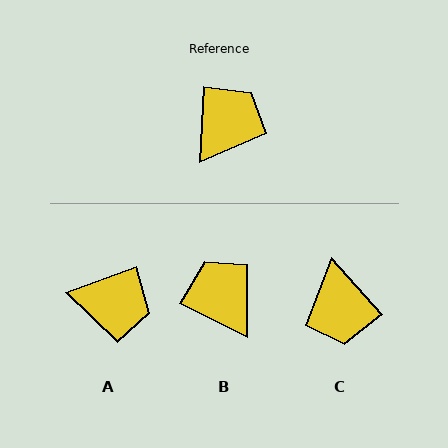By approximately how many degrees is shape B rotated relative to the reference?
Approximately 67 degrees counter-clockwise.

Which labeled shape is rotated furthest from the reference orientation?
C, about 135 degrees away.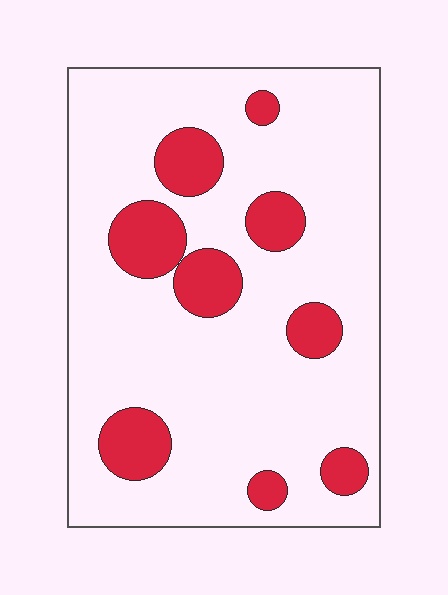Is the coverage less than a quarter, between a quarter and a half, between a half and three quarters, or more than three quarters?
Less than a quarter.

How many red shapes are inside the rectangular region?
9.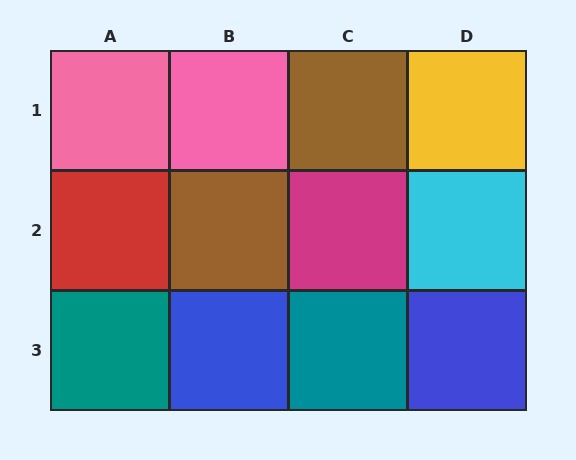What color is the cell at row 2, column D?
Cyan.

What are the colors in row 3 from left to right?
Teal, blue, teal, blue.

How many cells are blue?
2 cells are blue.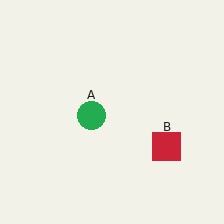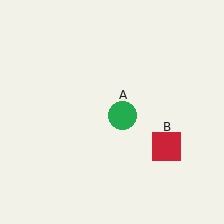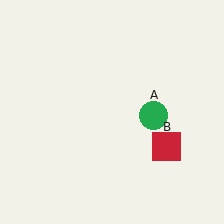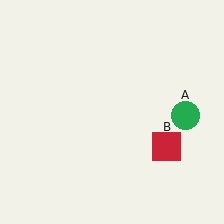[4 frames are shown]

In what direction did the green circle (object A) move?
The green circle (object A) moved right.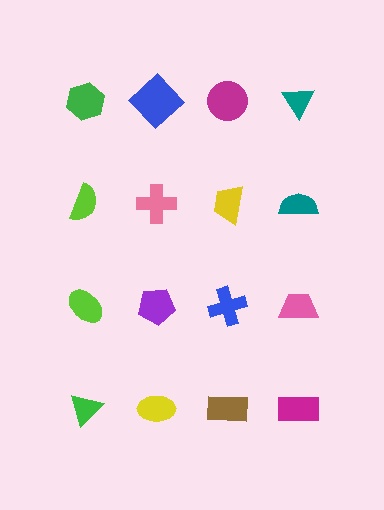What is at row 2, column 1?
A lime semicircle.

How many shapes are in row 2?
4 shapes.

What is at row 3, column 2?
A purple pentagon.